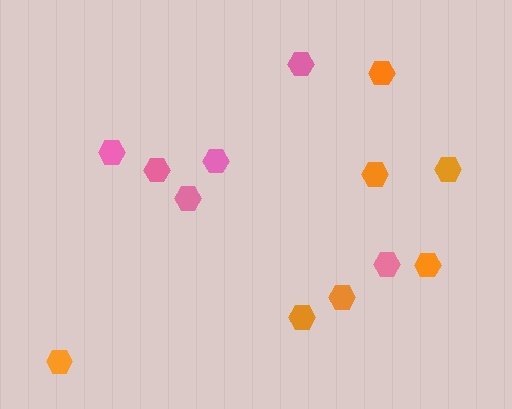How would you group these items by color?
There are 2 groups: one group of pink hexagons (6) and one group of orange hexagons (7).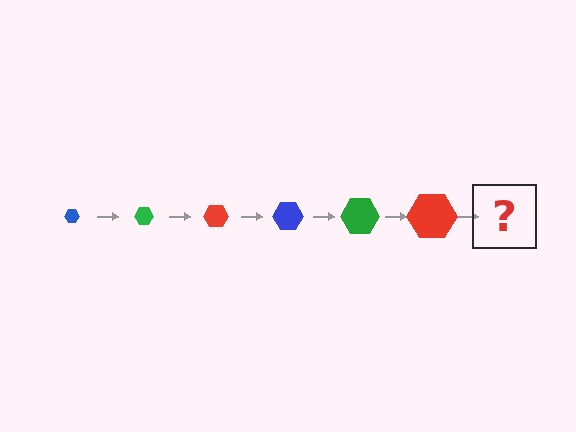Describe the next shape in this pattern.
It should be a blue hexagon, larger than the previous one.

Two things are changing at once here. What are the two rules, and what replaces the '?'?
The two rules are that the hexagon grows larger each step and the color cycles through blue, green, and red. The '?' should be a blue hexagon, larger than the previous one.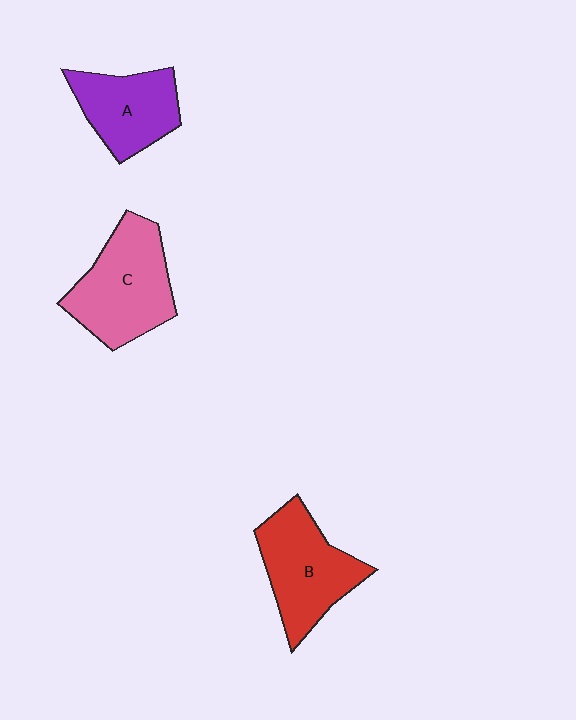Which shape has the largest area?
Shape C (pink).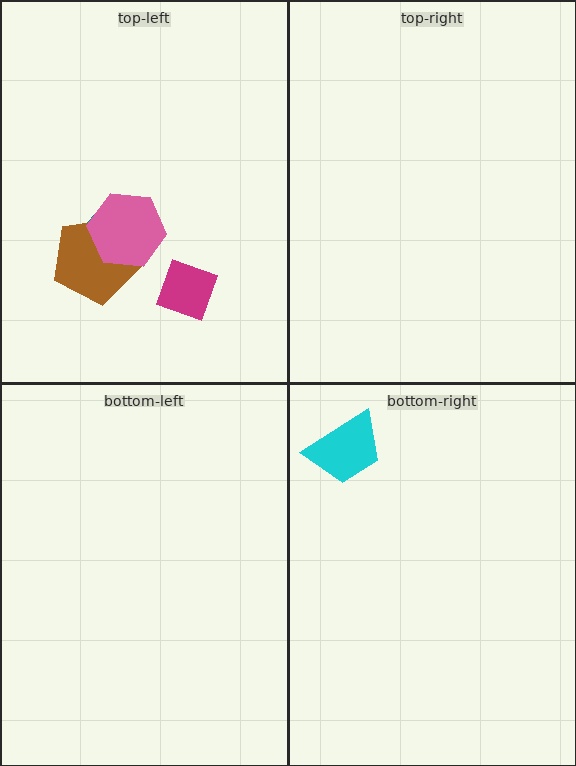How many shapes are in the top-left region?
4.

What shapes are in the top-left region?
The teal cross, the magenta diamond, the brown pentagon, the pink hexagon.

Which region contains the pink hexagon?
The top-left region.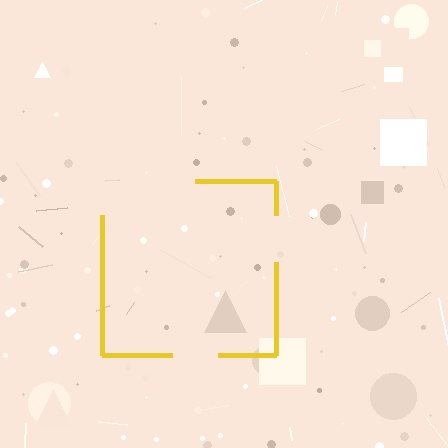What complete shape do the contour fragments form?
The contour fragments form a square.